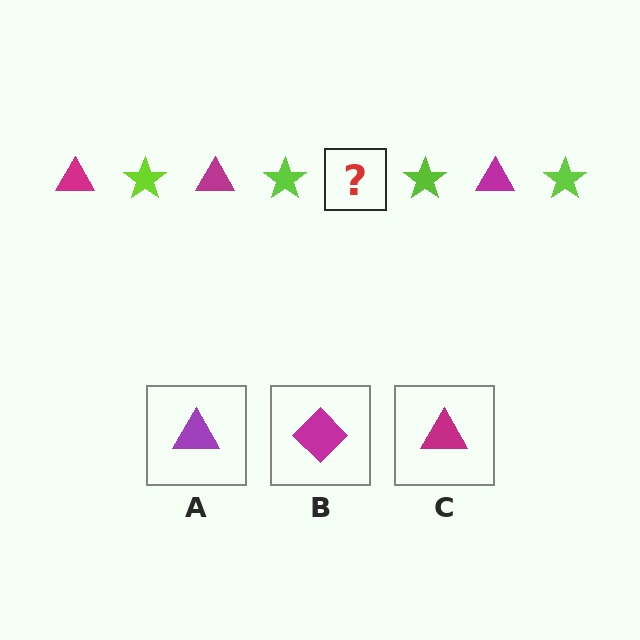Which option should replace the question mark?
Option C.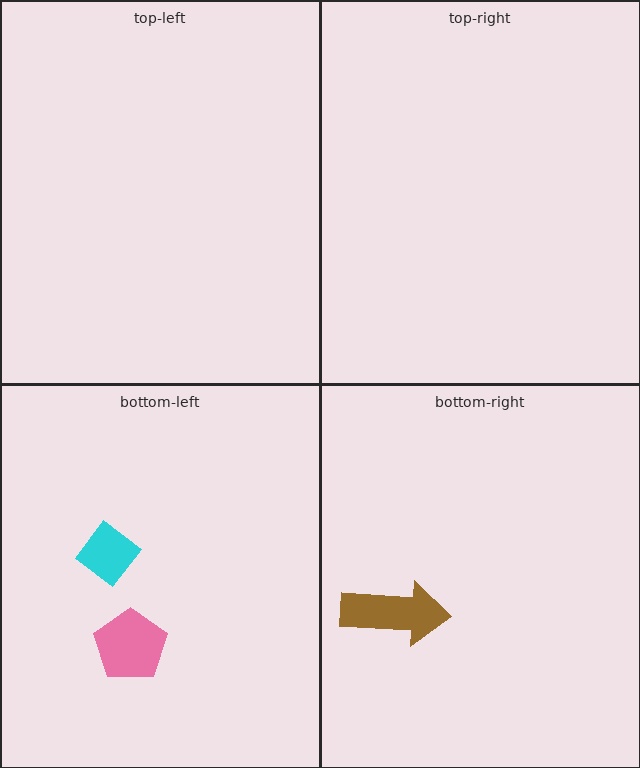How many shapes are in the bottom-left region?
2.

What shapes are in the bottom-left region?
The cyan diamond, the pink pentagon.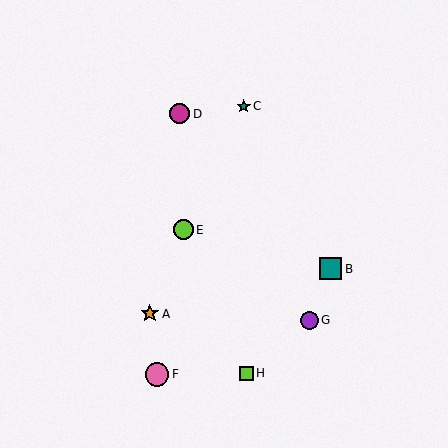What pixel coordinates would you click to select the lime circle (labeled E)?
Click at (184, 230) to select the lime circle E.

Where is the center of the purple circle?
The center of the purple circle is at (309, 320).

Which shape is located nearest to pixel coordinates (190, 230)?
The lime circle (labeled E) at (184, 230) is nearest to that location.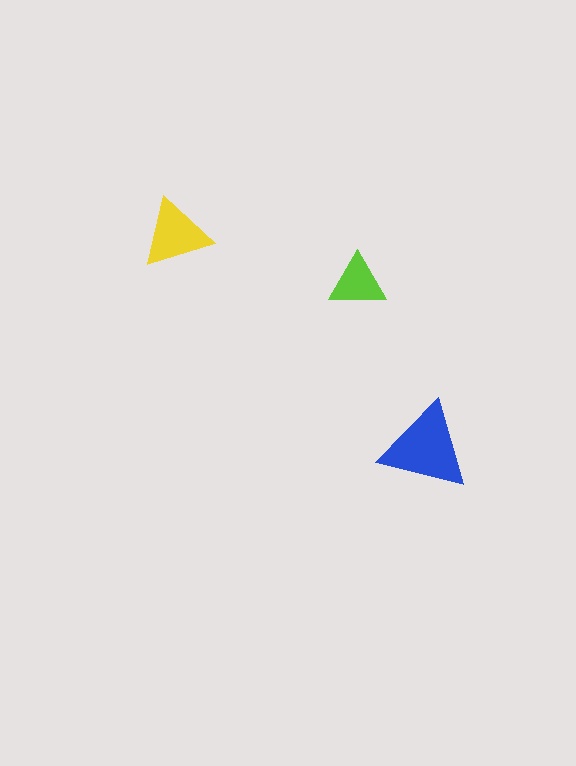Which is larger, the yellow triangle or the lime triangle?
The yellow one.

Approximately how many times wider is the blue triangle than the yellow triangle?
About 1.5 times wider.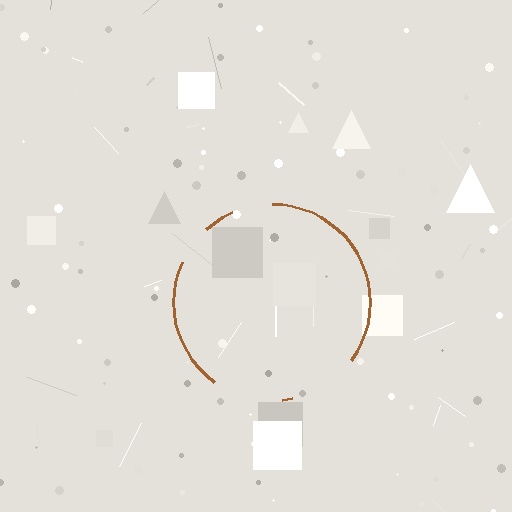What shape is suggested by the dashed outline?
The dashed outline suggests a circle.